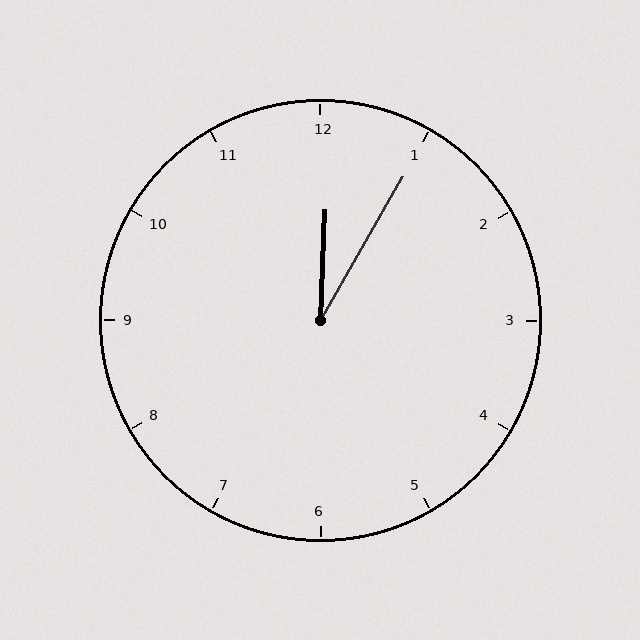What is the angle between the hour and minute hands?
Approximately 28 degrees.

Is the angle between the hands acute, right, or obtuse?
It is acute.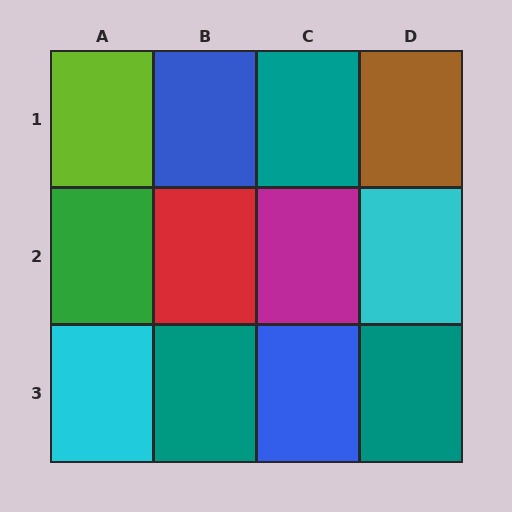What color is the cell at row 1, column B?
Blue.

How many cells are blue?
2 cells are blue.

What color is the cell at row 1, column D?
Brown.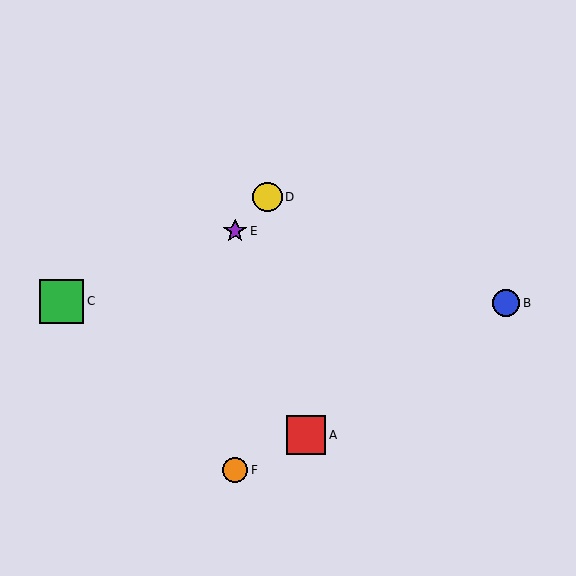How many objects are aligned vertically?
2 objects (E, F) are aligned vertically.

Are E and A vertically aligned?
No, E is at x≈235 and A is at x≈306.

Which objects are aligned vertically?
Objects E, F are aligned vertically.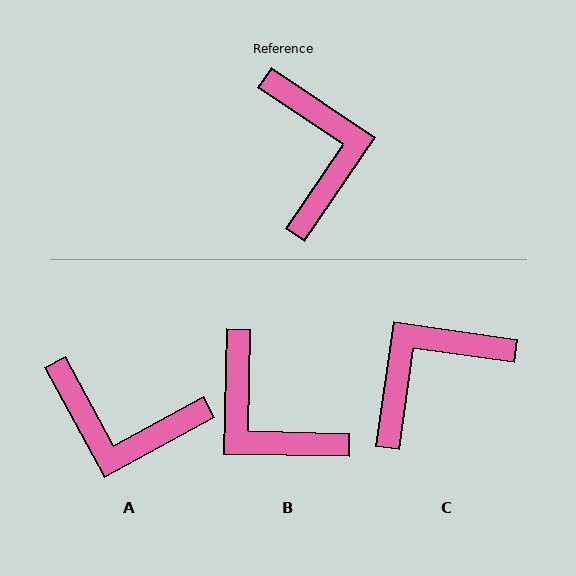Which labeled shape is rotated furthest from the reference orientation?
B, about 147 degrees away.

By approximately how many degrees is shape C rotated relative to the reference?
Approximately 116 degrees counter-clockwise.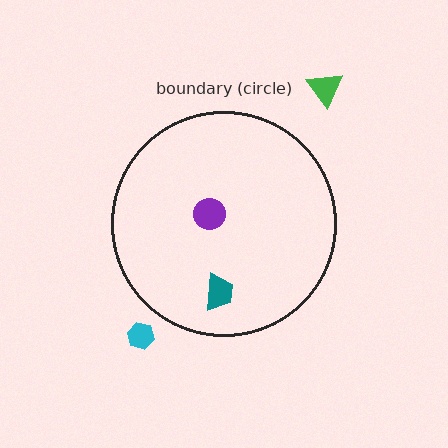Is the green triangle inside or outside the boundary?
Outside.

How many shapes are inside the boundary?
2 inside, 2 outside.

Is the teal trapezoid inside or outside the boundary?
Inside.